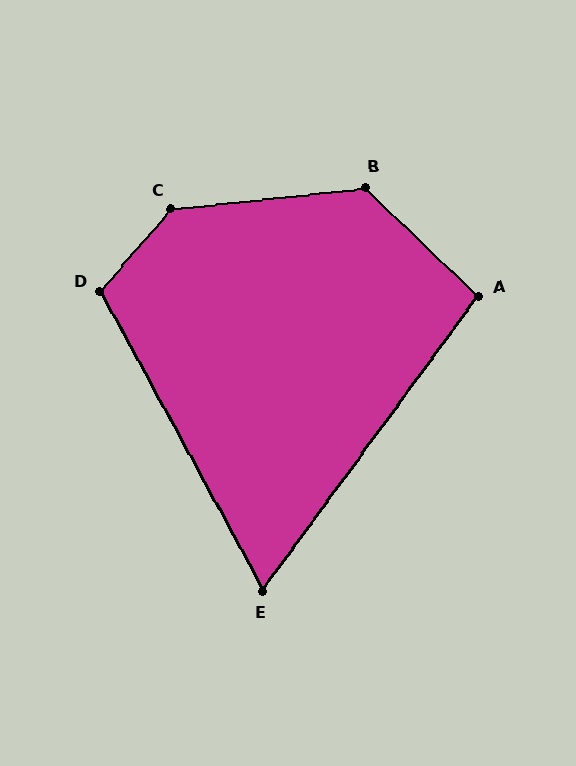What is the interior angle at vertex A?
Approximately 97 degrees (obtuse).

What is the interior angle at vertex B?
Approximately 130 degrees (obtuse).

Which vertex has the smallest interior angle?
E, at approximately 65 degrees.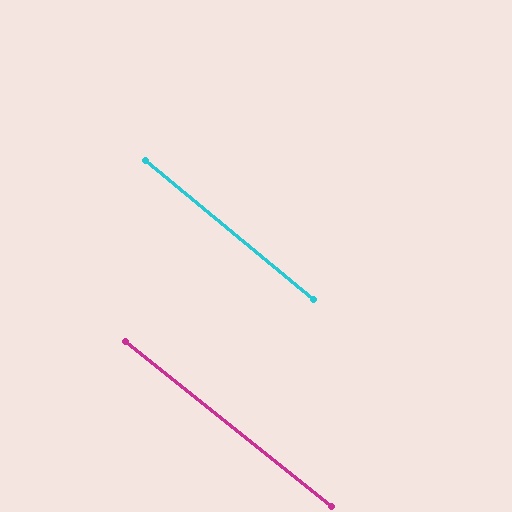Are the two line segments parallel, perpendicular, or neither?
Parallel — their directions differ by only 0.6°.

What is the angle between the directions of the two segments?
Approximately 1 degree.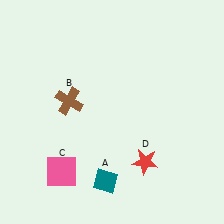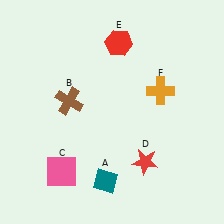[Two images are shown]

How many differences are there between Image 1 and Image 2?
There are 2 differences between the two images.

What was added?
A red hexagon (E), an orange cross (F) were added in Image 2.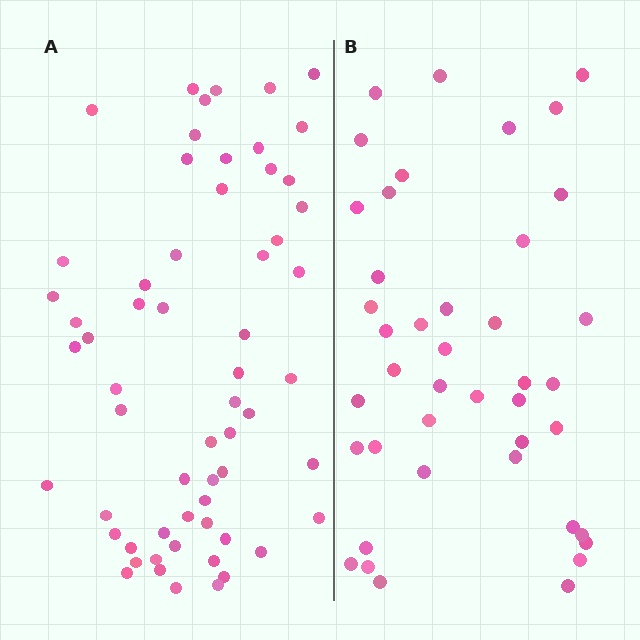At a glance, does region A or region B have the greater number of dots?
Region A (the left region) has more dots.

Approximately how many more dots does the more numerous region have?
Region A has approximately 20 more dots than region B.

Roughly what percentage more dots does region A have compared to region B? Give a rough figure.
About 45% more.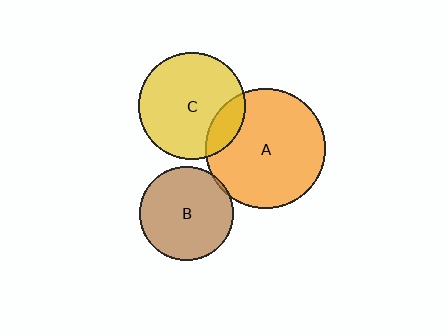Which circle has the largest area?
Circle A (orange).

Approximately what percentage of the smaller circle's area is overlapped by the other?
Approximately 5%.